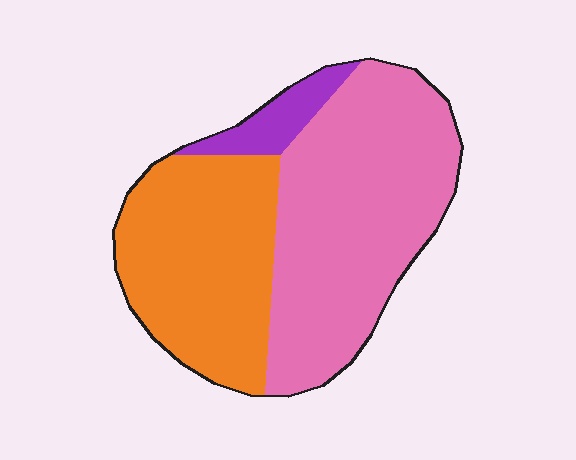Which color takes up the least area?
Purple, at roughly 10%.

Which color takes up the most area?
Pink, at roughly 55%.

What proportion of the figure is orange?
Orange takes up about two fifths (2/5) of the figure.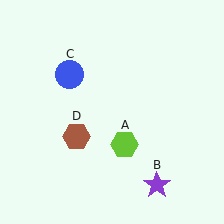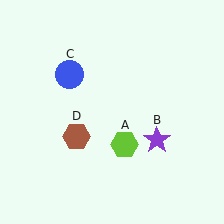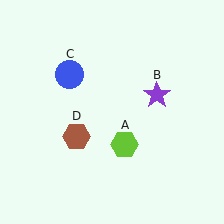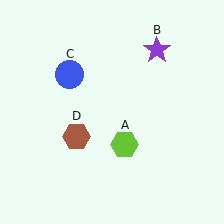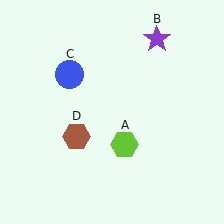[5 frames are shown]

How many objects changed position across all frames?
1 object changed position: purple star (object B).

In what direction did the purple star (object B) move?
The purple star (object B) moved up.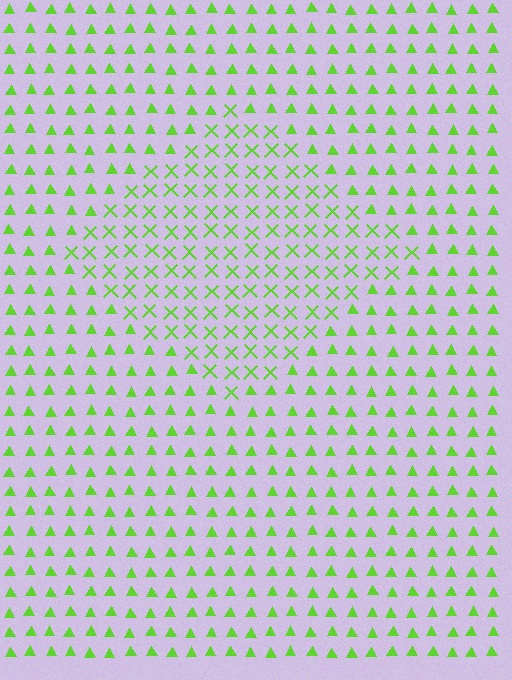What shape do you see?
I see a diamond.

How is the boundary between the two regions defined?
The boundary is defined by a change in element shape: X marks inside vs. triangles outside. All elements share the same color and spacing.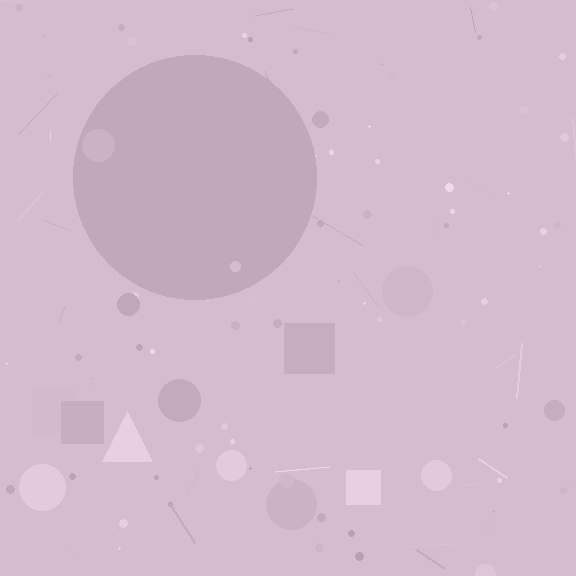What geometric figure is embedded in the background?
A circle is embedded in the background.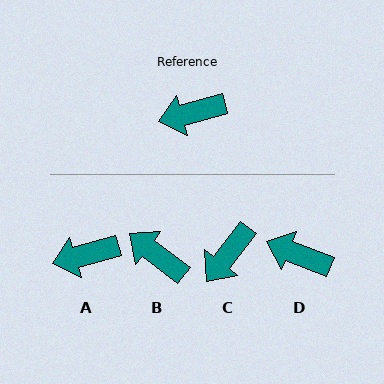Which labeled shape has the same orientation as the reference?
A.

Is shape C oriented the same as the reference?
No, it is off by about 36 degrees.